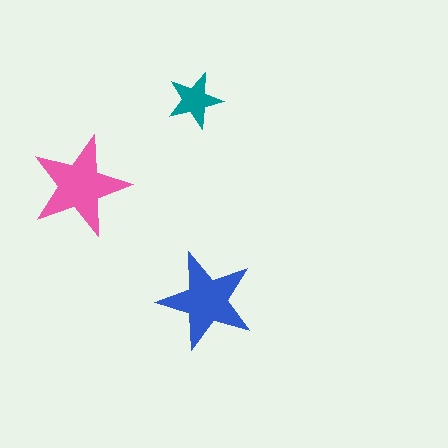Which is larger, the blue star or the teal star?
The blue one.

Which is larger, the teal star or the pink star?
The pink one.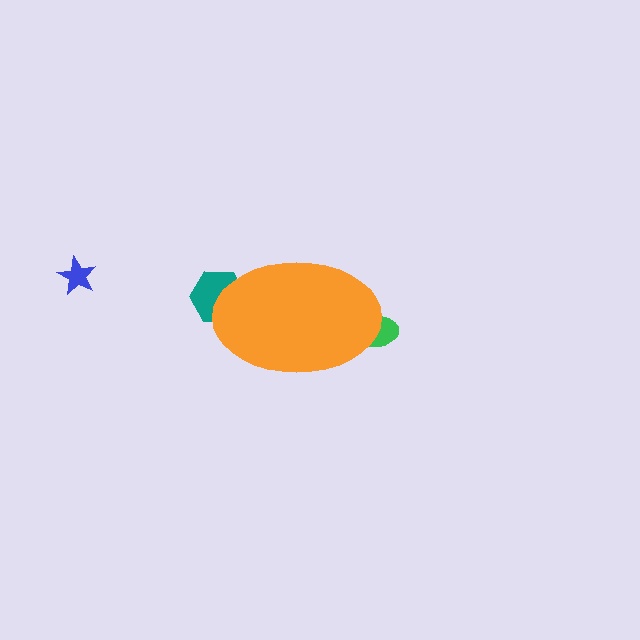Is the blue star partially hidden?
No, the blue star is fully visible.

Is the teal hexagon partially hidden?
Yes, the teal hexagon is partially hidden behind the orange ellipse.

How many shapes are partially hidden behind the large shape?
2 shapes are partially hidden.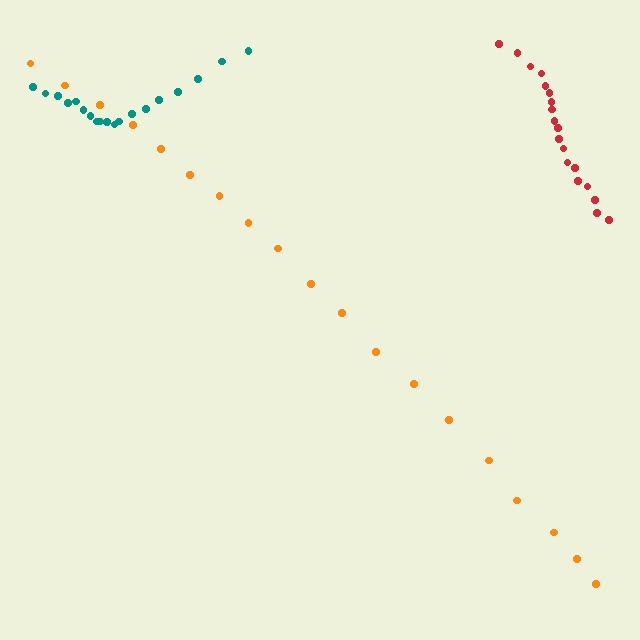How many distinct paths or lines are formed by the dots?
There are 3 distinct paths.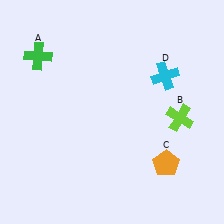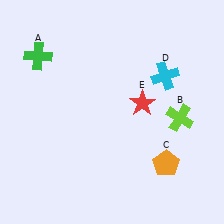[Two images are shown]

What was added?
A red star (E) was added in Image 2.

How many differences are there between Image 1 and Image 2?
There is 1 difference between the two images.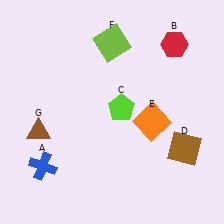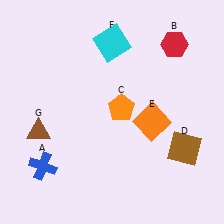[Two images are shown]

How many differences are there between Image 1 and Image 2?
There are 2 differences between the two images.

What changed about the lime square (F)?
In Image 1, F is lime. In Image 2, it changed to cyan.